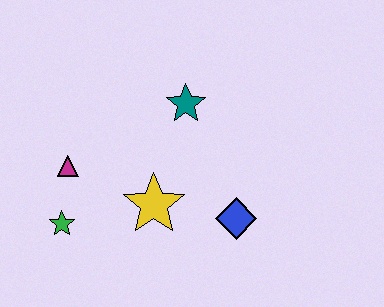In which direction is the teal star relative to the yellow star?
The teal star is above the yellow star.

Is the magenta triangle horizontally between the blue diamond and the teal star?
No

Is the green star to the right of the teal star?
No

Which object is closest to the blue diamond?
The yellow star is closest to the blue diamond.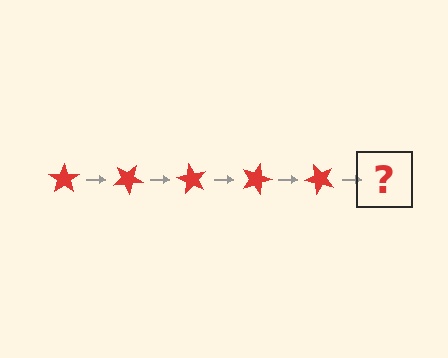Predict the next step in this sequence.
The next step is a red star rotated 150 degrees.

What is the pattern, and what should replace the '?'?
The pattern is that the star rotates 30 degrees each step. The '?' should be a red star rotated 150 degrees.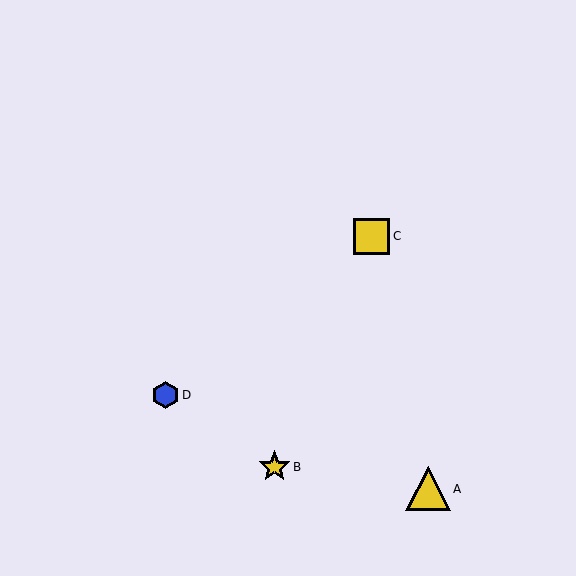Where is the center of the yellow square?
The center of the yellow square is at (372, 236).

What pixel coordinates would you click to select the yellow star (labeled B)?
Click at (274, 467) to select the yellow star B.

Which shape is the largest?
The yellow triangle (labeled A) is the largest.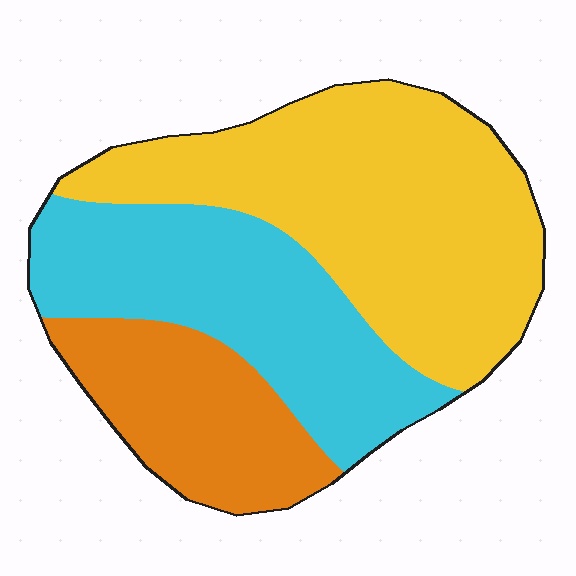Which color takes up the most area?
Yellow, at roughly 45%.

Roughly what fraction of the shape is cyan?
Cyan covers about 35% of the shape.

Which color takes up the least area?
Orange, at roughly 20%.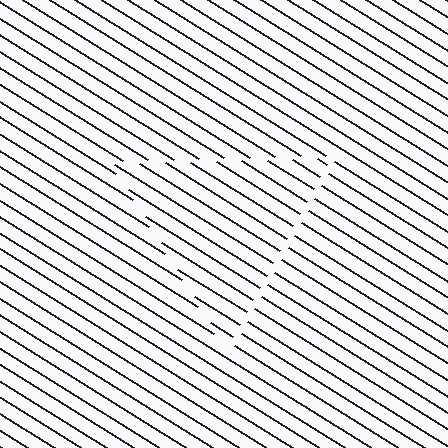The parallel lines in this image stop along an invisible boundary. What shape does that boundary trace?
An illusory triangle. The interior of the shape contains the same grating, shifted by half a period — the contour is defined by the phase discontinuity where line-ends from the inner and outer gratings abut.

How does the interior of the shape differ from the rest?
The interior of the shape contains the same grating, shifted by half a period — the contour is defined by the phase discontinuity where line-ends from the inner and outer gratings abut.